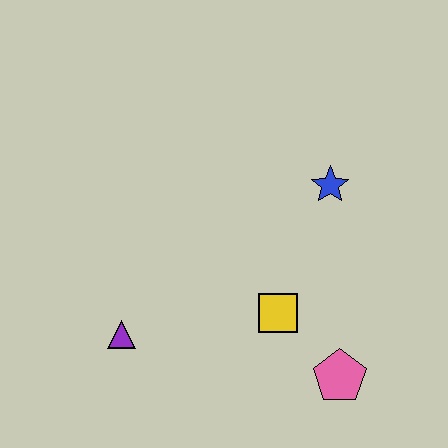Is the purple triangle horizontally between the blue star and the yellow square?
No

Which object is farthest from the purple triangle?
The blue star is farthest from the purple triangle.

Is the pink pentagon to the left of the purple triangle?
No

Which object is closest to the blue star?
The yellow square is closest to the blue star.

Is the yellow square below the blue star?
Yes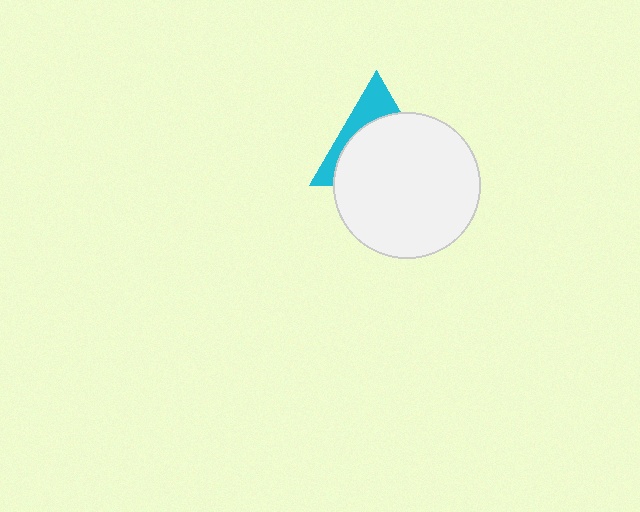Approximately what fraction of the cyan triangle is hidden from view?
Roughly 69% of the cyan triangle is hidden behind the white circle.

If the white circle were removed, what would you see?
You would see the complete cyan triangle.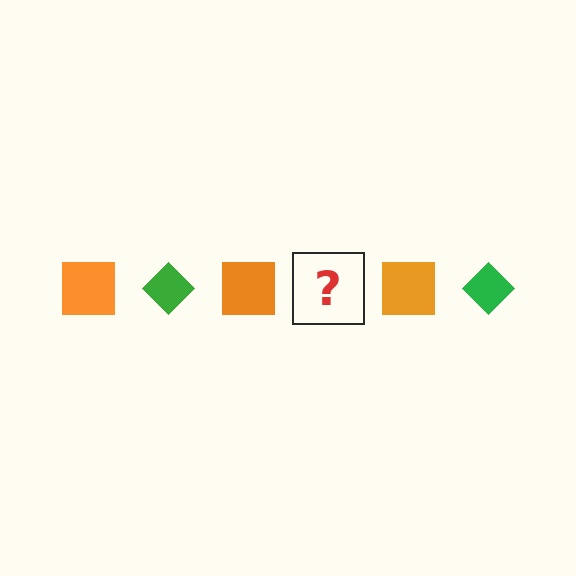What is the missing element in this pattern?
The missing element is a green diamond.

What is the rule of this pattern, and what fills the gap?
The rule is that the pattern alternates between orange square and green diamond. The gap should be filled with a green diamond.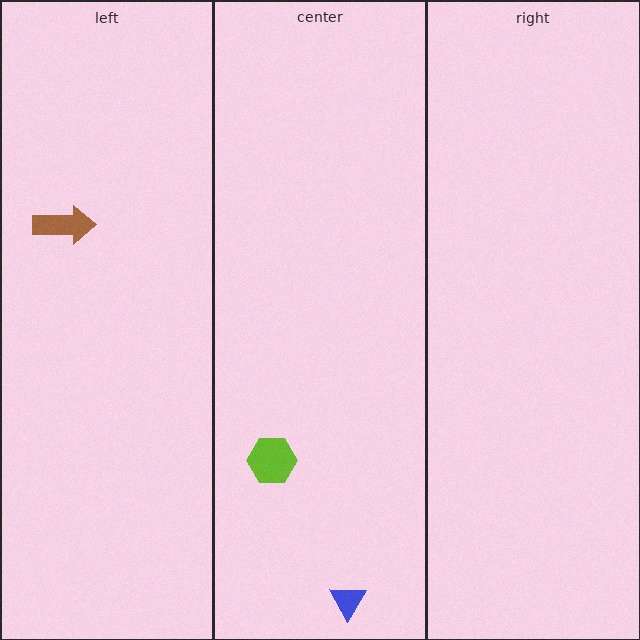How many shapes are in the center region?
2.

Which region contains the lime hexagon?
The center region.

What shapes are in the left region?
The brown arrow.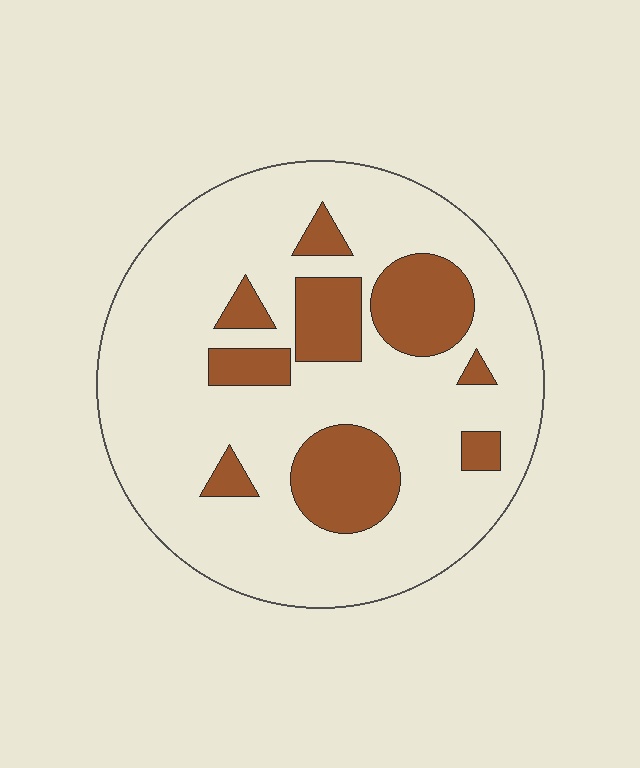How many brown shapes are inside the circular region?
9.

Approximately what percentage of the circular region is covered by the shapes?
Approximately 20%.